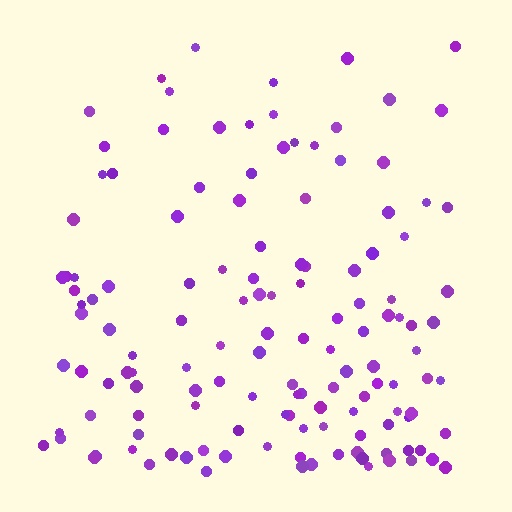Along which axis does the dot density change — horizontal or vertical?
Vertical.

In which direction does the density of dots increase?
From top to bottom, with the bottom side densest.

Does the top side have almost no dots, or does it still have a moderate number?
Still a moderate number, just noticeably fewer than the bottom.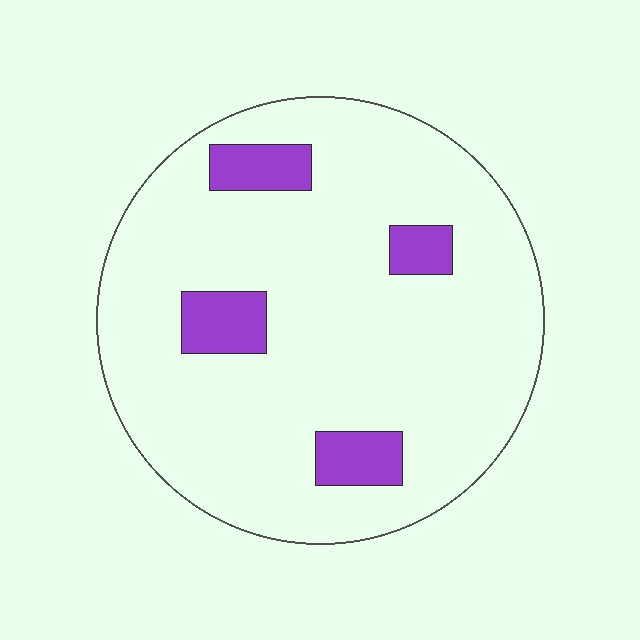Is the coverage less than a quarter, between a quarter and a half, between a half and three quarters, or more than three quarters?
Less than a quarter.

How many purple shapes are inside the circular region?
4.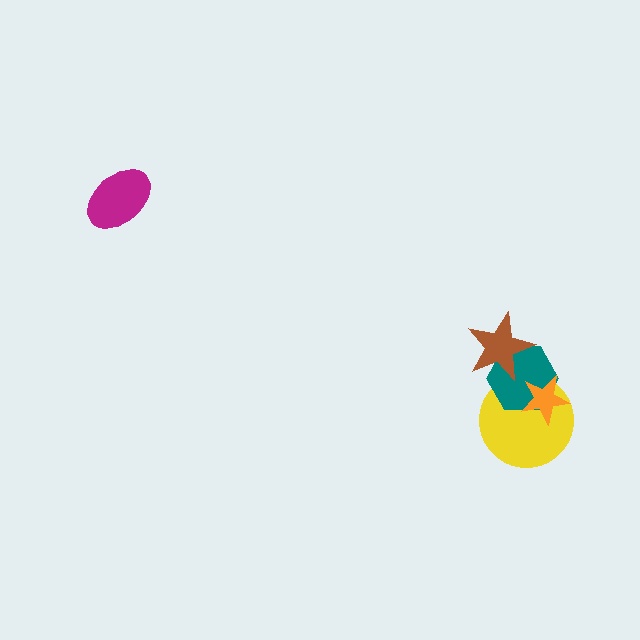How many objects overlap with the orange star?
2 objects overlap with the orange star.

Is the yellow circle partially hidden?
Yes, it is partially covered by another shape.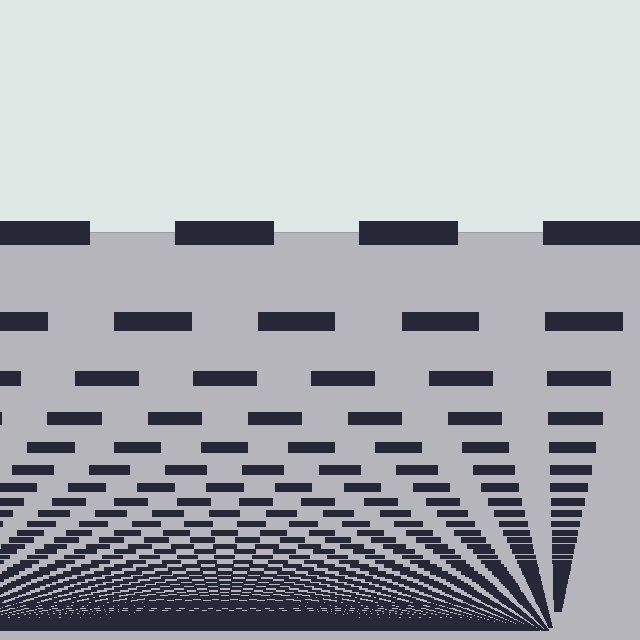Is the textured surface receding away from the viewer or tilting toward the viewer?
The surface appears to tilt toward the viewer. Texture elements get larger and sparser toward the top.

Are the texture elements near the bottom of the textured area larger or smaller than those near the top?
Smaller. The gradient is inverted — elements near the bottom are smaller and denser.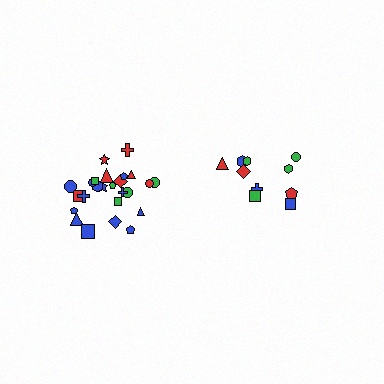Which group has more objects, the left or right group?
The left group.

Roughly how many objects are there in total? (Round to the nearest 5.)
Roughly 35 objects in total.